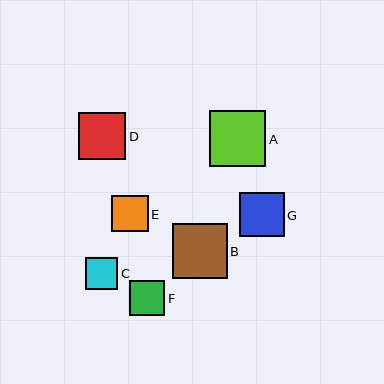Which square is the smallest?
Square C is the smallest with a size of approximately 32 pixels.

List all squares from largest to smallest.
From largest to smallest: A, B, D, G, E, F, C.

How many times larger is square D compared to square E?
Square D is approximately 1.3 times the size of square E.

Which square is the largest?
Square A is the largest with a size of approximately 56 pixels.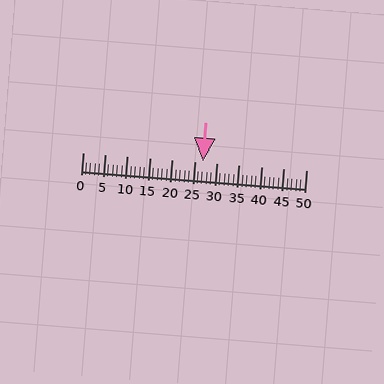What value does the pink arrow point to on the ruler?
The pink arrow points to approximately 27.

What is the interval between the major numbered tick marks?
The major tick marks are spaced 5 units apart.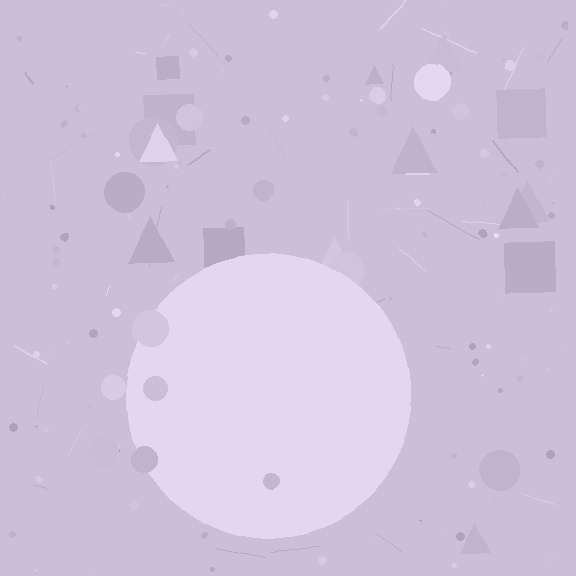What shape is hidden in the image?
A circle is hidden in the image.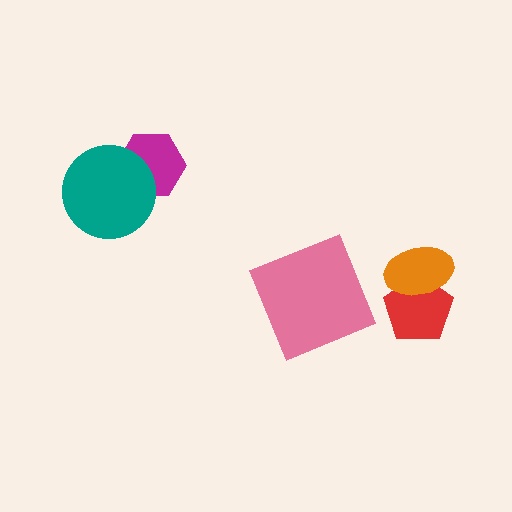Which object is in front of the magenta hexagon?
The teal circle is in front of the magenta hexagon.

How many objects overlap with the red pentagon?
1 object overlaps with the red pentagon.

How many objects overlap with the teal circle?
1 object overlaps with the teal circle.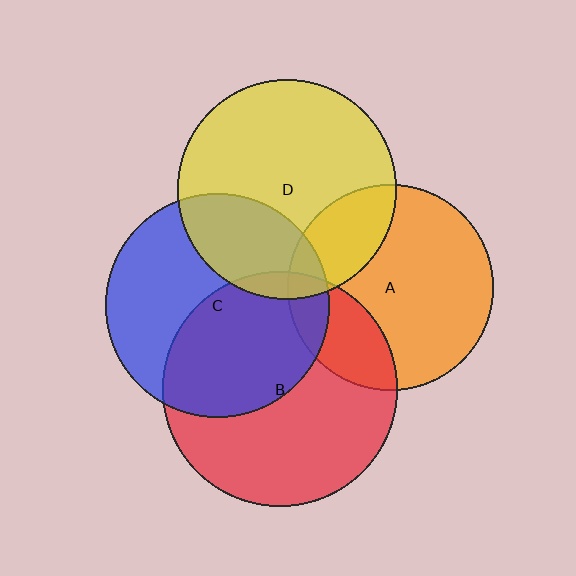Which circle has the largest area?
Circle B (red).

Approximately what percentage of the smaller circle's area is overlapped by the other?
Approximately 45%.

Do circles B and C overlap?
Yes.